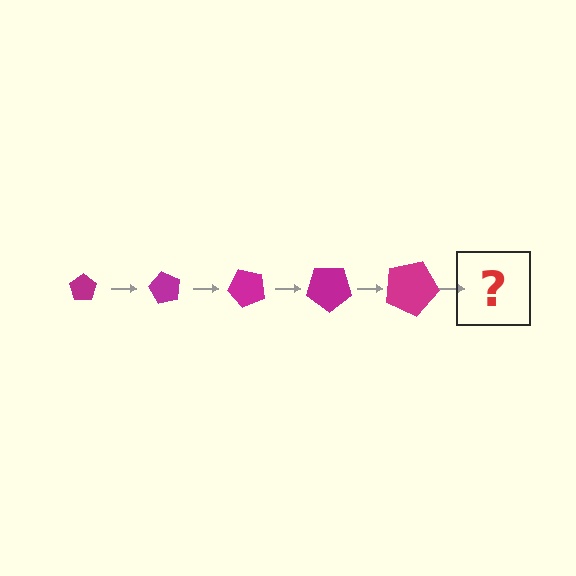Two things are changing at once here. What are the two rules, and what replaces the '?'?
The two rules are that the pentagon grows larger each step and it rotates 60 degrees each step. The '?' should be a pentagon, larger than the previous one and rotated 300 degrees from the start.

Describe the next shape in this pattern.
It should be a pentagon, larger than the previous one and rotated 300 degrees from the start.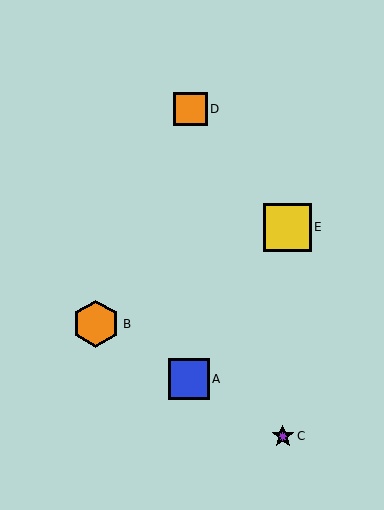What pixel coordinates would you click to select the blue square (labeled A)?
Click at (189, 379) to select the blue square A.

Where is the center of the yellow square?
The center of the yellow square is at (287, 227).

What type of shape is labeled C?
Shape C is a purple star.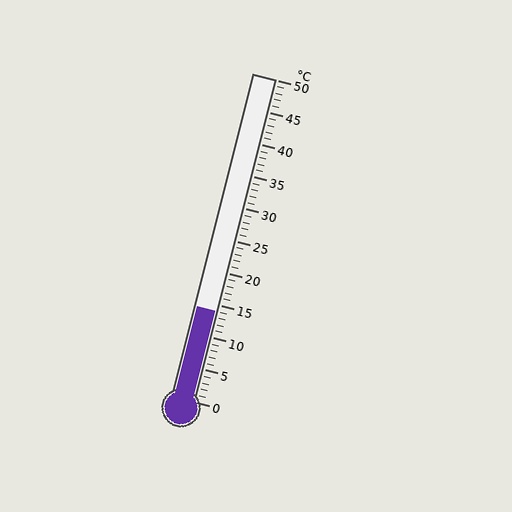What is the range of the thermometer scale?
The thermometer scale ranges from 0°C to 50°C.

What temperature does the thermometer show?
The thermometer shows approximately 14°C.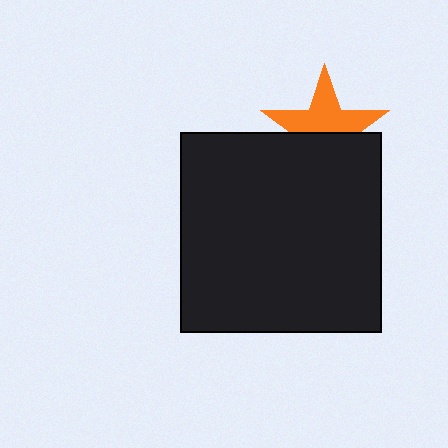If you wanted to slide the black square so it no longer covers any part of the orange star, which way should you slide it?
Slide it down — that is the most direct way to separate the two shapes.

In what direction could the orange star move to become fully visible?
The orange star could move up. That would shift it out from behind the black square entirely.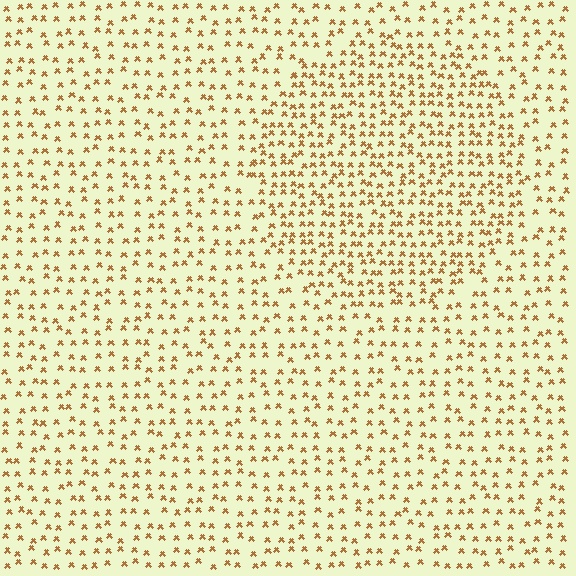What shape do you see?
I see a circle.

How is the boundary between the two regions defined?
The boundary is defined by a change in element density (approximately 1.7x ratio). All elements are the same color, size, and shape.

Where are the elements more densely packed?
The elements are more densely packed inside the circle boundary.